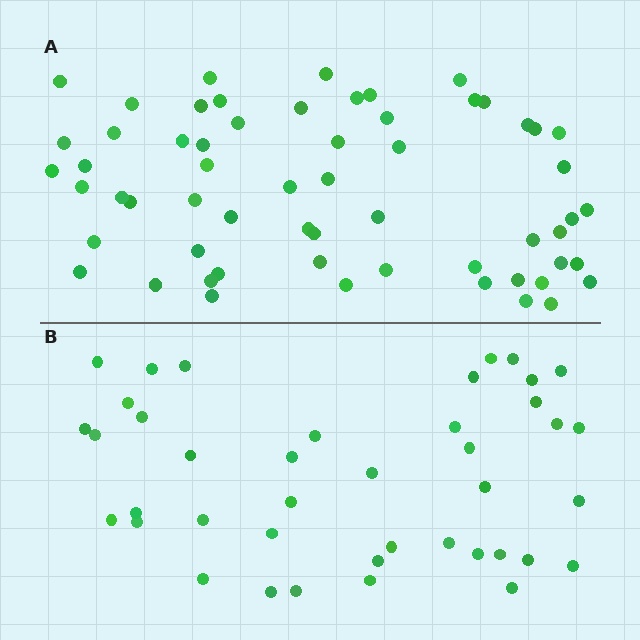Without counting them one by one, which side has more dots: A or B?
Region A (the top region) has more dots.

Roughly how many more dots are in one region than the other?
Region A has approximately 20 more dots than region B.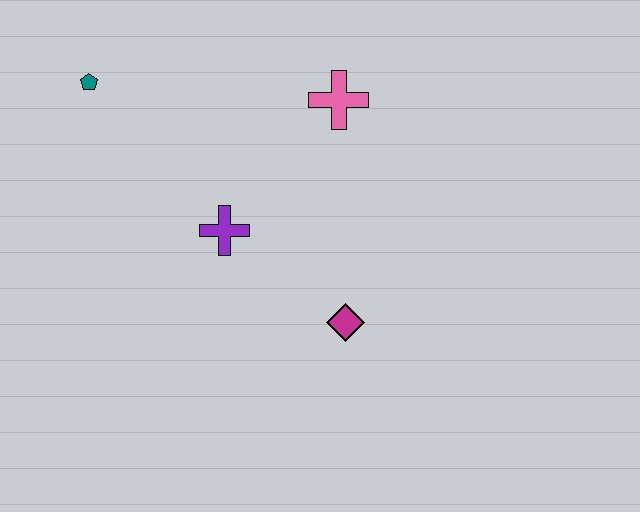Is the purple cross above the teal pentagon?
No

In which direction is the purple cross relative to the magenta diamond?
The purple cross is to the left of the magenta diamond.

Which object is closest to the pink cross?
The purple cross is closest to the pink cross.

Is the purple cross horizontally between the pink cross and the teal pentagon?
Yes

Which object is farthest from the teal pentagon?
The magenta diamond is farthest from the teal pentagon.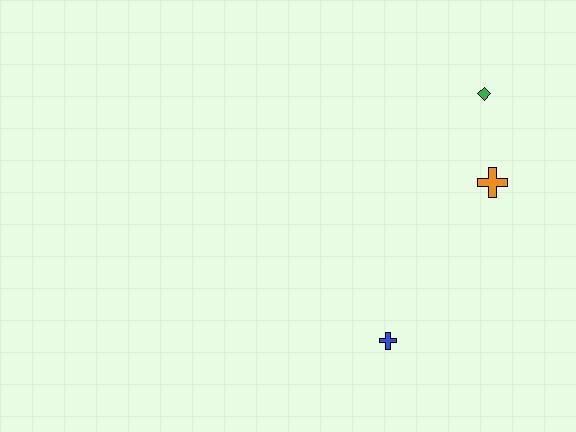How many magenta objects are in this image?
There are no magenta objects.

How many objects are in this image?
There are 3 objects.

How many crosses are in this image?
There are 2 crosses.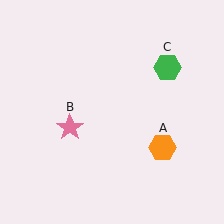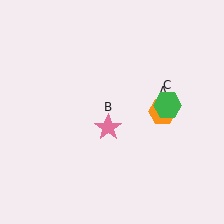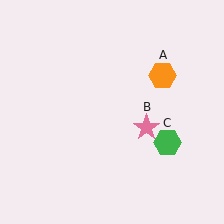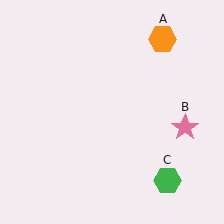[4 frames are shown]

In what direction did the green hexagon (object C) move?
The green hexagon (object C) moved down.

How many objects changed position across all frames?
3 objects changed position: orange hexagon (object A), pink star (object B), green hexagon (object C).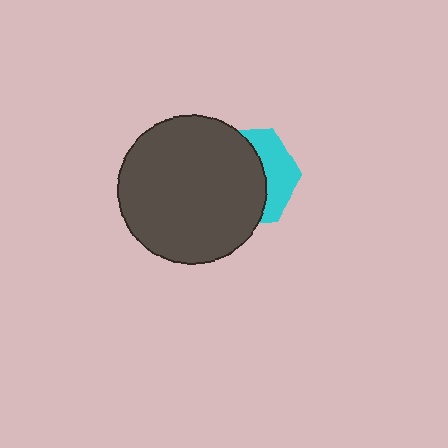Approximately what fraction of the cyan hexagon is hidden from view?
Roughly 65% of the cyan hexagon is hidden behind the dark gray circle.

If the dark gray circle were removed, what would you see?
You would see the complete cyan hexagon.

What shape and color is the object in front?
The object in front is a dark gray circle.